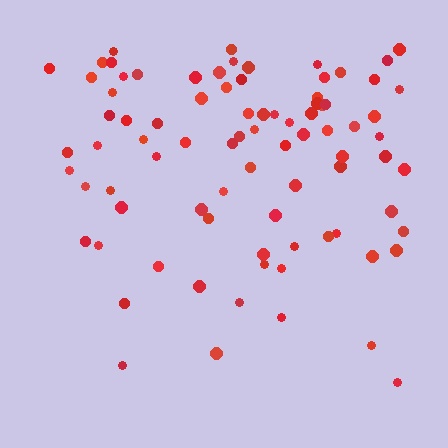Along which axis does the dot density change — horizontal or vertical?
Vertical.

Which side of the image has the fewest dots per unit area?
The bottom.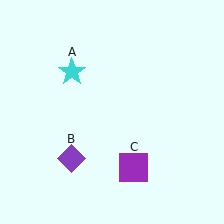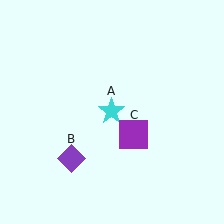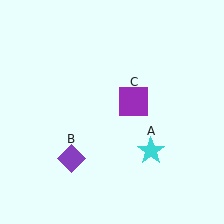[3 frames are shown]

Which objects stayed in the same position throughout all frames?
Purple diamond (object B) remained stationary.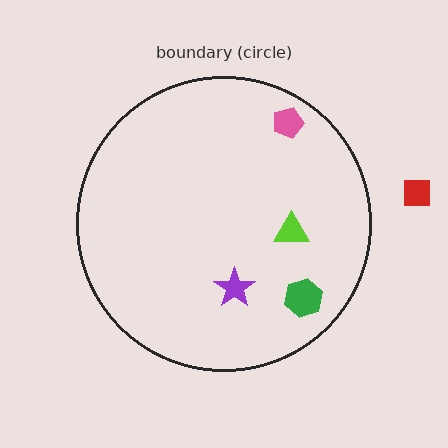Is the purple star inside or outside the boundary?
Inside.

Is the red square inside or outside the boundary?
Outside.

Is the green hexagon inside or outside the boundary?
Inside.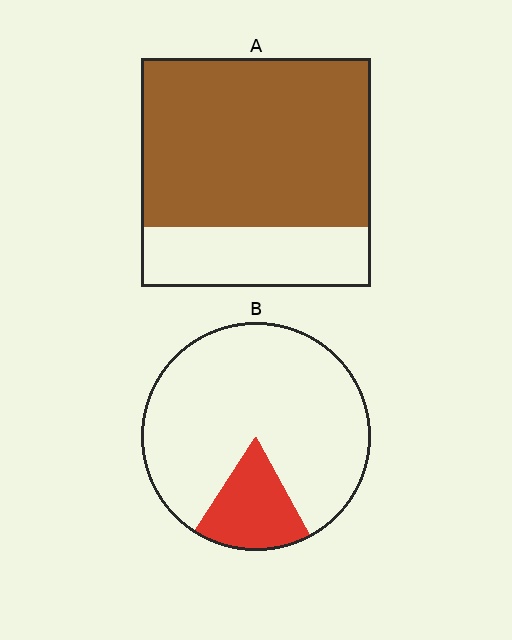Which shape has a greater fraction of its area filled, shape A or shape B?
Shape A.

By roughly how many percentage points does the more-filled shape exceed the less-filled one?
By roughly 55 percentage points (A over B).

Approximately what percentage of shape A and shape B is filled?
A is approximately 75% and B is approximately 15%.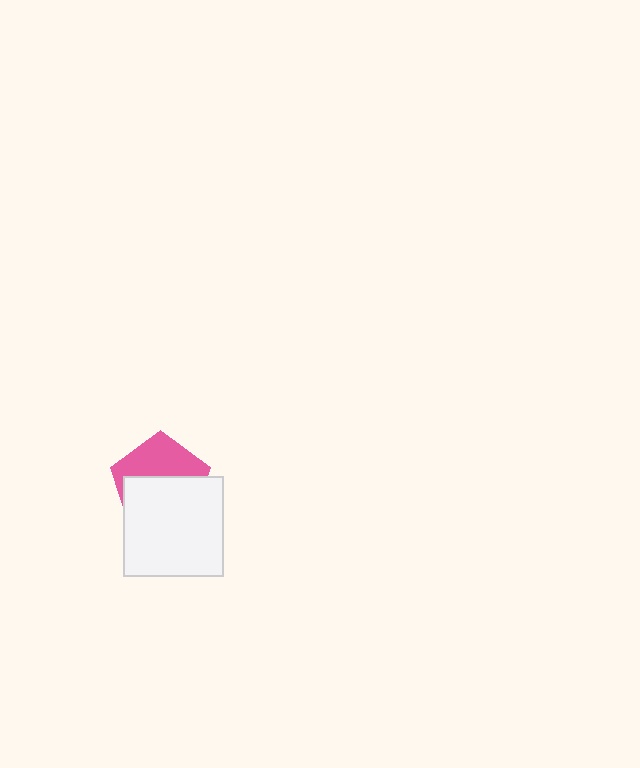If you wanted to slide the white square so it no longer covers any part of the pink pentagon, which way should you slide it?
Slide it down — that is the most direct way to separate the two shapes.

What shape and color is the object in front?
The object in front is a white square.